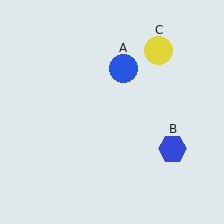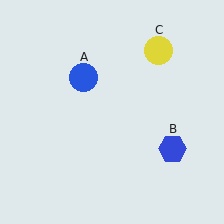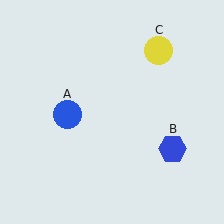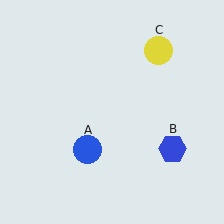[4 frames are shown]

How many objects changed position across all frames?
1 object changed position: blue circle (object A).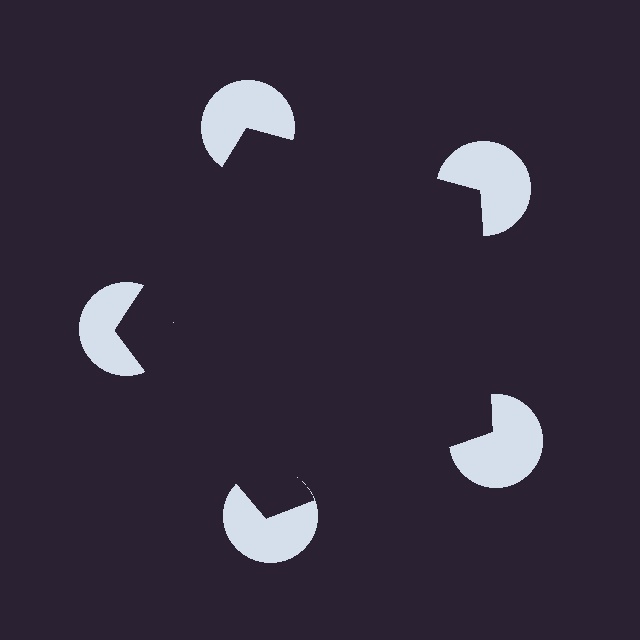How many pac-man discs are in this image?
There are 5 — one at each vertex of the illusory pentagon.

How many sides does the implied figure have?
5 sides.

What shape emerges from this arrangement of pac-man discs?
An illusory pentagon — its edges are inferred from the aligned wedge cuts in the pac-man discs, not physically drawn.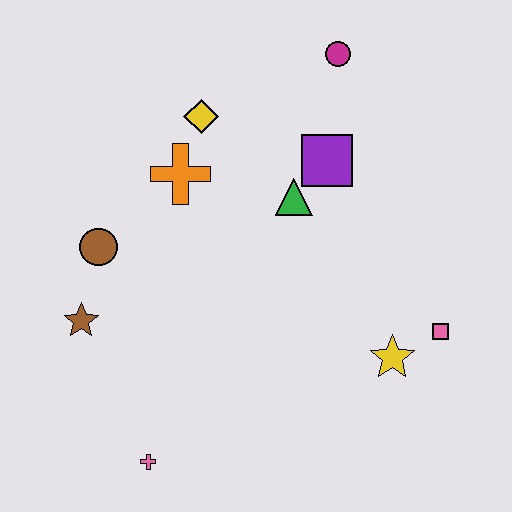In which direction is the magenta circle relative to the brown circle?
The magenta circle is to the right of the brown circle.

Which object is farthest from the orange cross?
The pink square is farthest from the orange cross.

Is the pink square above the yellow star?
Yes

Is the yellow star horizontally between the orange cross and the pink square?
Yes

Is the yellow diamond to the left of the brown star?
No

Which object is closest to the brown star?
The brown circle is closest to the brown star.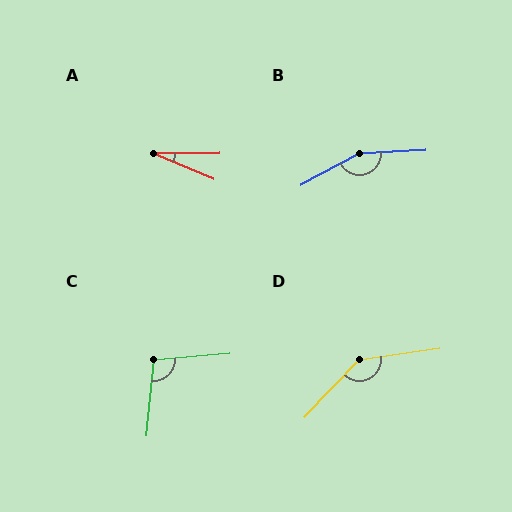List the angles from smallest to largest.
A (24°), C (100°), D (141°), B (154°).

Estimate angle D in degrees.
Approximately 141 degrees.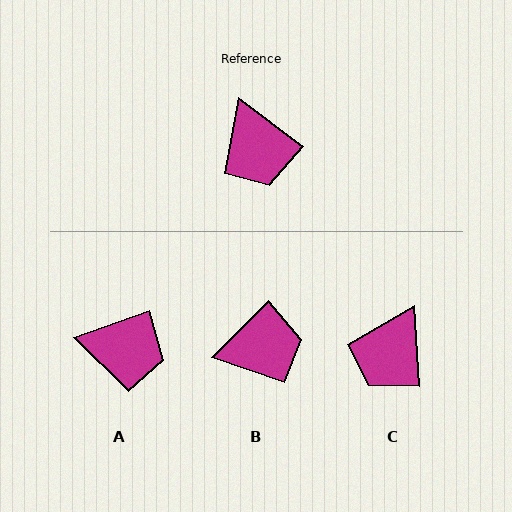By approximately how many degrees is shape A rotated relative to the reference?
Approximately 57 degrees counter-clockwise.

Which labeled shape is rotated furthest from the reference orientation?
B, about 82 degrees away.